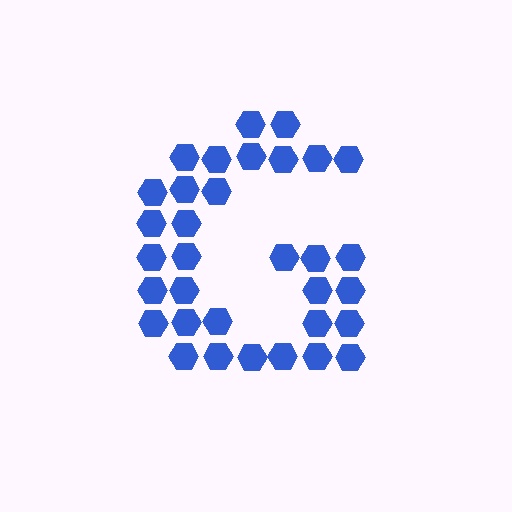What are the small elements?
The small elements are hexagons.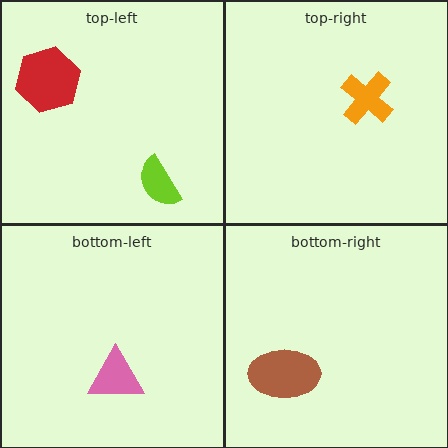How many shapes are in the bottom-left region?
1.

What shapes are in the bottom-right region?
The brown ellipse.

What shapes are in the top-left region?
The red hexagon, the lime semicircle.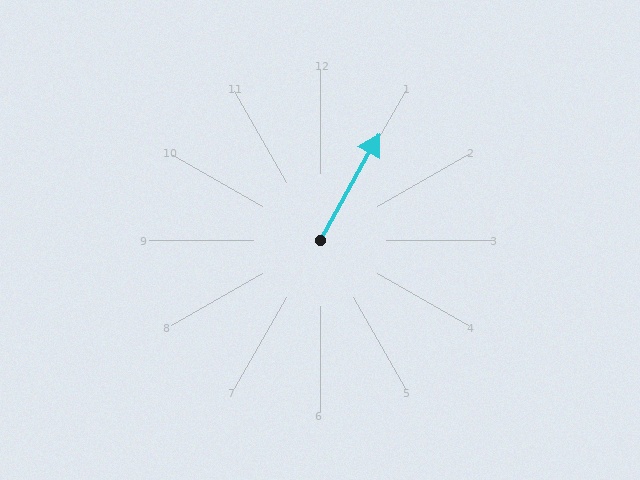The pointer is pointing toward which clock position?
Roughly 1 o'clock.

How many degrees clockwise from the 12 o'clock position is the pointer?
Approximately 29 degrees.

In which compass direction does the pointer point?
Northeast.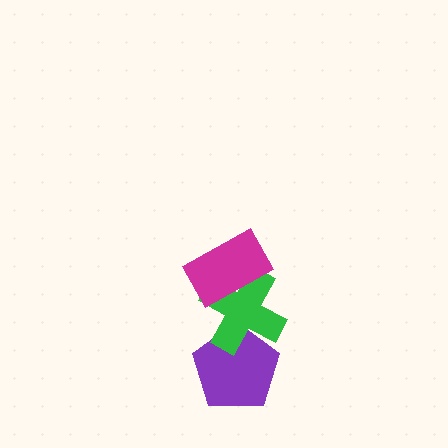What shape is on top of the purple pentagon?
The green cross is on top of the purple pentagon.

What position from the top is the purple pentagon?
The purple pentagon is 3rd from the top.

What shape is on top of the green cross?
The magenta rectangle is on top of the green cross.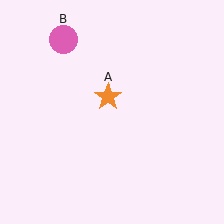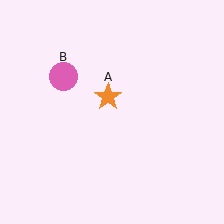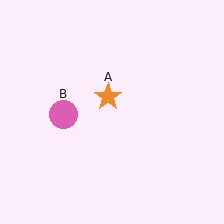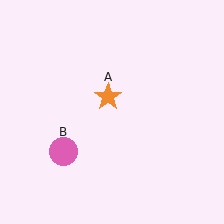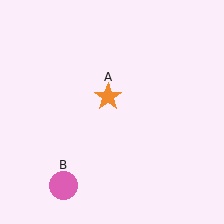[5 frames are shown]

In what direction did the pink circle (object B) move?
The pink circle (object B) moved down.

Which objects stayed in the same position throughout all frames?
Orange star (object A) remained stationary.